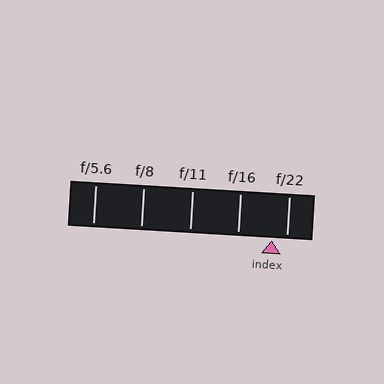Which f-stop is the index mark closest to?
The index mark is closest to f/22.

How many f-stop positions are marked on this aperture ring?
There are 5 f-stop positions marked.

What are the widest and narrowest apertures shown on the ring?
The widest aperture shown is f/5.6 and the narrowest is f/22.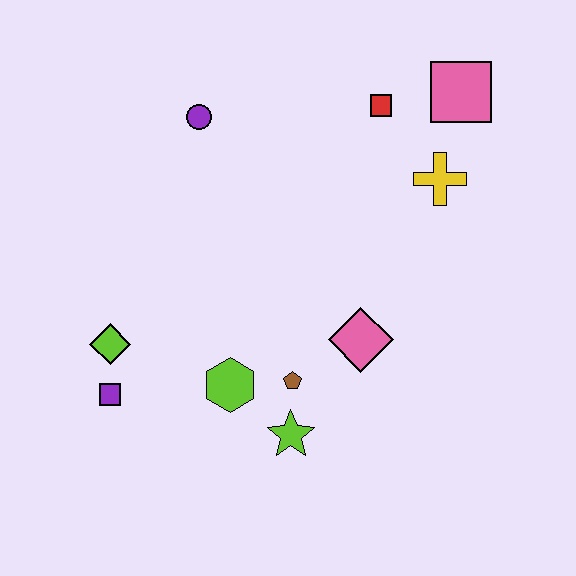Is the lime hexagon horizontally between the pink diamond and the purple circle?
Yes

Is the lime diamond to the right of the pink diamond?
No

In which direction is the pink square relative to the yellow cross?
The pink square is above the yellow cross.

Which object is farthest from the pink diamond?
The purple circle is farthest from the pink diamond.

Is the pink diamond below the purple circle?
Yes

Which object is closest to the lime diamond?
The purple square is closest to the lime diamond.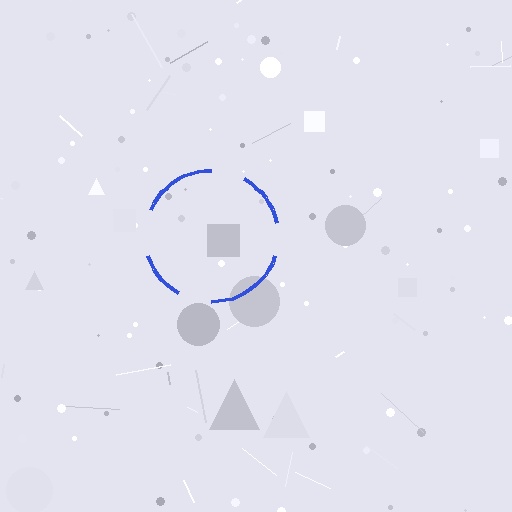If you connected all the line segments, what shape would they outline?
They would outline a circle.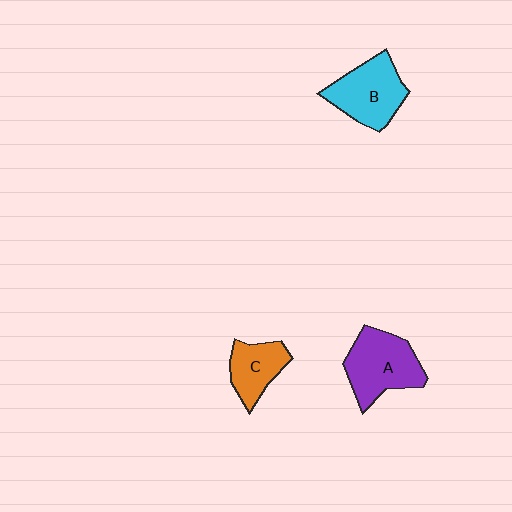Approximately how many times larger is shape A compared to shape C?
Approximately 1.5 times.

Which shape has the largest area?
Shape A (purple).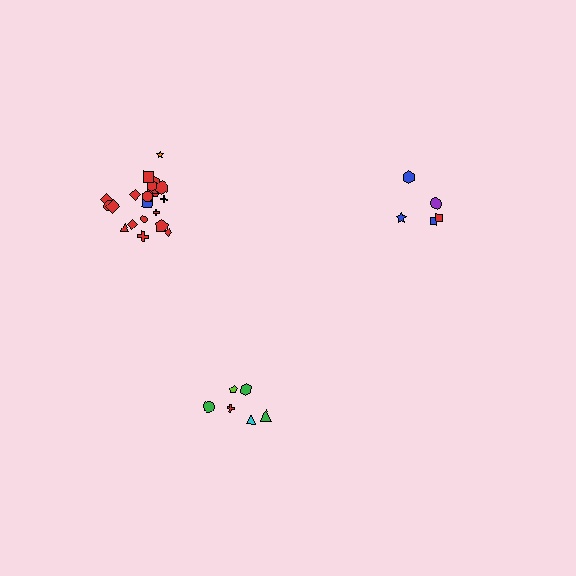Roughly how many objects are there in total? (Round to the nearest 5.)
Roughly 35 objects in total.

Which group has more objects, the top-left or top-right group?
The top-left group.